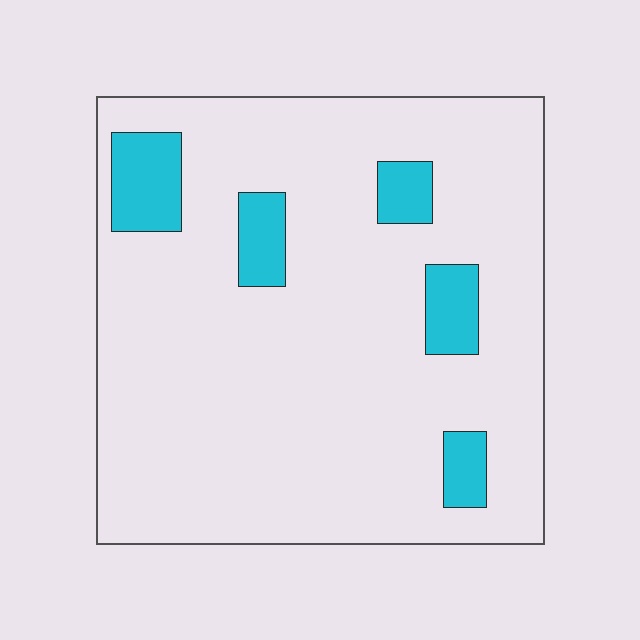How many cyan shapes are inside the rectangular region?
5.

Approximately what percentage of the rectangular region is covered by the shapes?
Approximately 10%.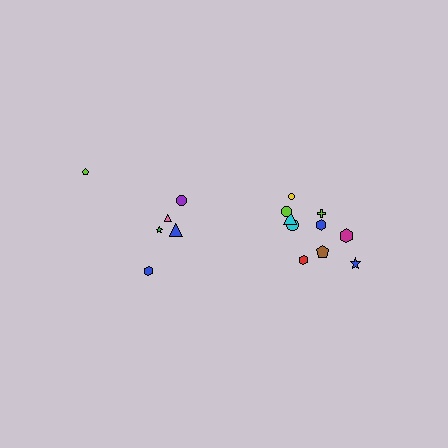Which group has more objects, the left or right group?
The right group.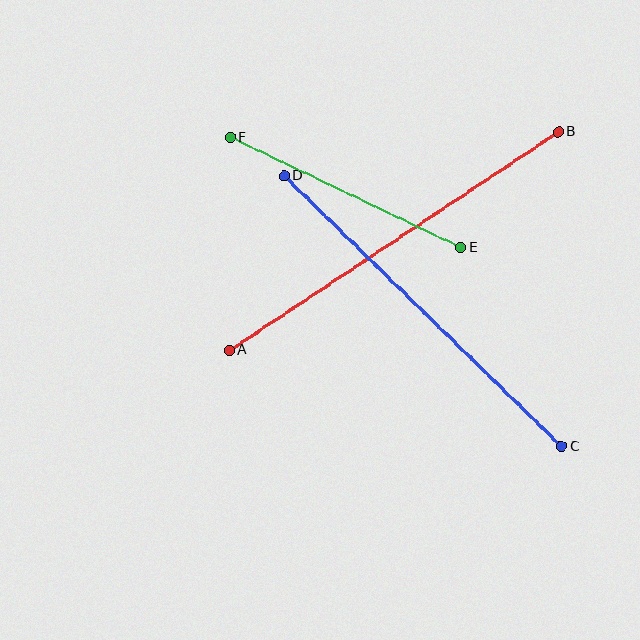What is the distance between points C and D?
The distance is approximately 388 pixels.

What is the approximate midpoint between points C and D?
The midpoint is at approximately (423, 311) pixels.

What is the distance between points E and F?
The distance is approximately 256 pixels.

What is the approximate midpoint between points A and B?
The midpoint is at approximately (394, 241) pixels.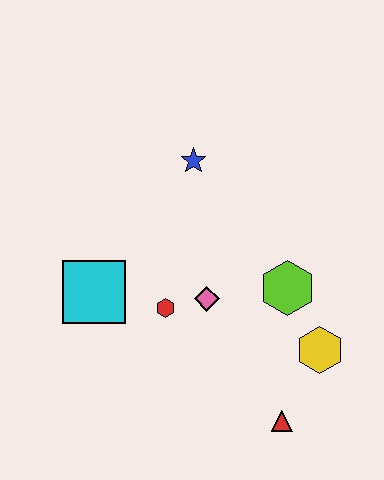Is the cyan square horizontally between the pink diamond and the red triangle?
No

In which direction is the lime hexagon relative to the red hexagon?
The lime hexagon is to the right of the red hexagon.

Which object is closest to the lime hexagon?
The yellow hexagon is closest to the lime hexagon.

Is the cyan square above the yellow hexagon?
Yes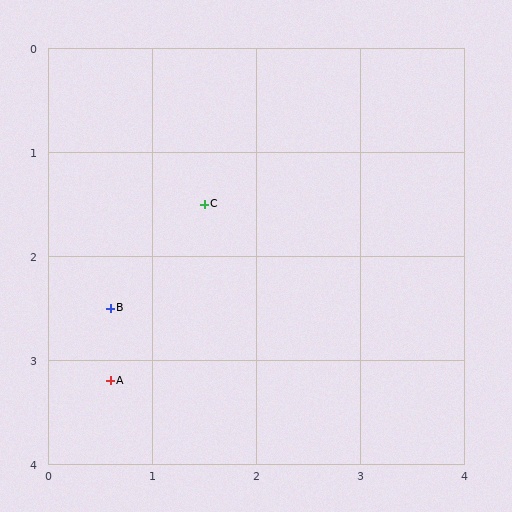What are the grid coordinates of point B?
Point B is at approximately (0.6, 2.5).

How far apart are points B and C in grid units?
Points B and C are about 1.3 grid units apart.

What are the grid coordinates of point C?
Point C is at approximately (1.5, 1.5).